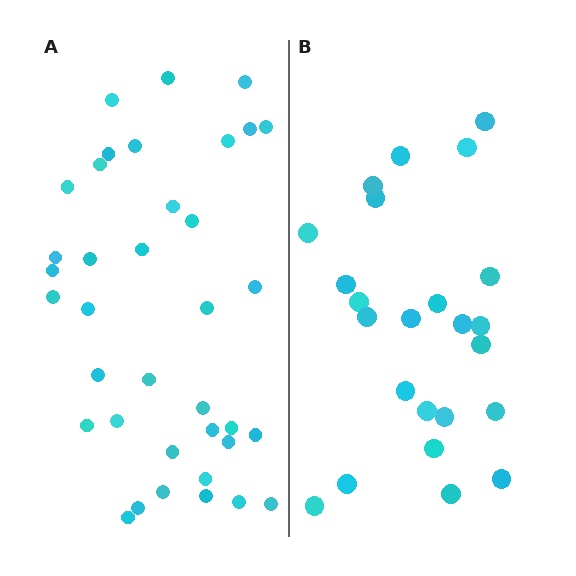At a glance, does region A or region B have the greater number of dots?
Region A (the left region) has more dots.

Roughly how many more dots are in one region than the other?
Region A has approximately 15 more dots than region B.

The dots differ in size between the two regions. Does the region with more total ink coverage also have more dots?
No. Region B has more total ink coverage because its dots are larger, but region A actually contains more individual dots. Total area can be misleading — the number of items is what matters here.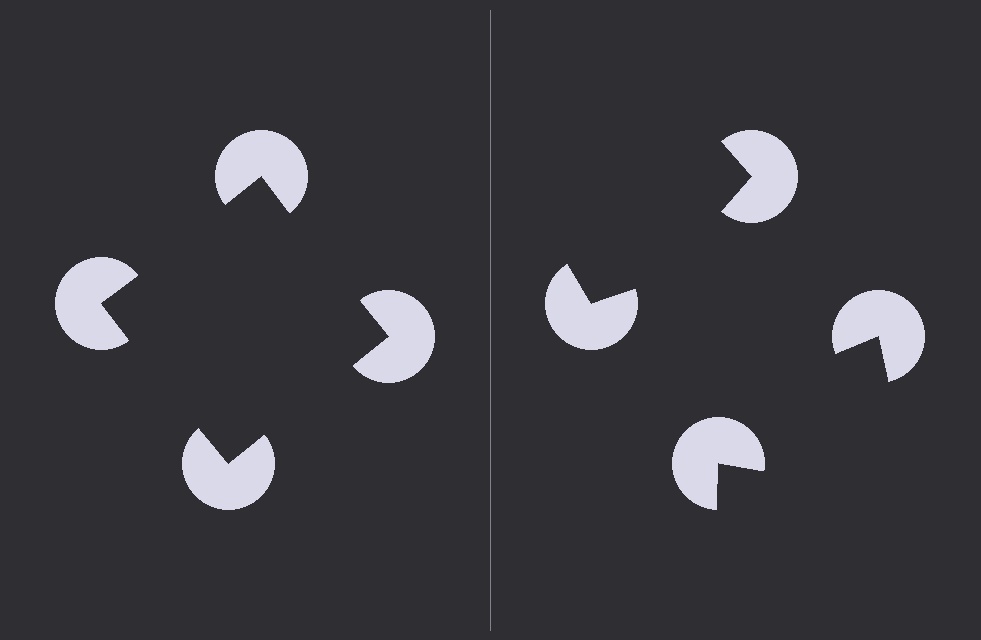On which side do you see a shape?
An illusory square appears on the left side. On the right side the wedge cuts are rotated, so no coherent shape forms.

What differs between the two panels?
The pac-man discs are positioned identically on both sides; only the wedge orientations differ. On the left they align to a square; on the right they are misaligned.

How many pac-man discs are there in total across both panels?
8 — 4 on each side.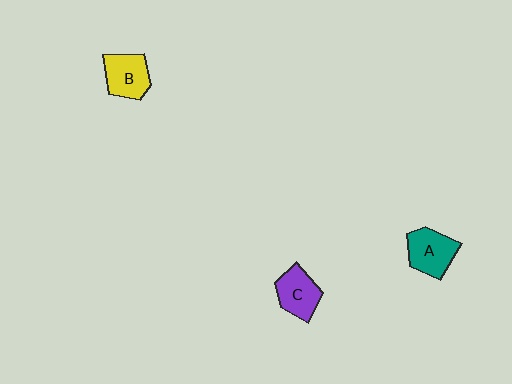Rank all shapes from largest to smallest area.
From largest to smallest: A (teal), B (yellow), C (purple).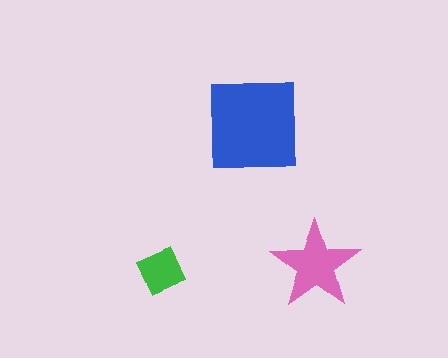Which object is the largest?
The blue square.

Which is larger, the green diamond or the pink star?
The pink star.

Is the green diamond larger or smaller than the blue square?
Smaller.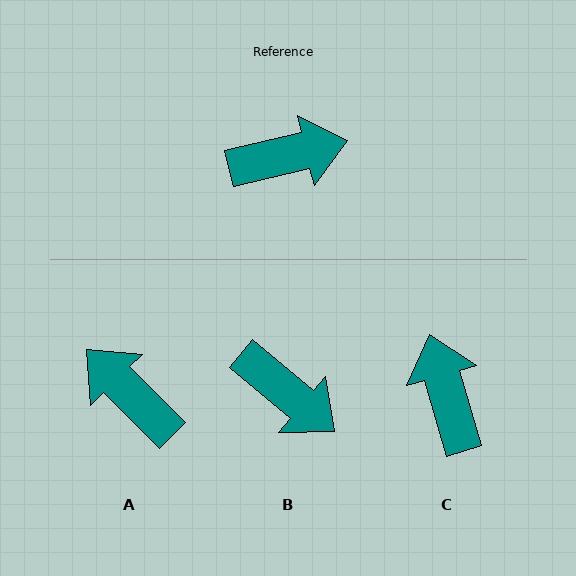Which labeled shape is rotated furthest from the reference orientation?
A, about 122 degrees away.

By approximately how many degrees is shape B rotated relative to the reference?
Approximately 53 degrees clockwise.